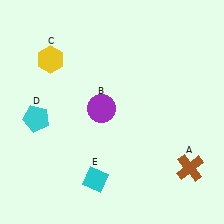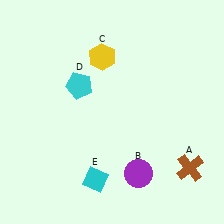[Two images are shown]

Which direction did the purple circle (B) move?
The purple circle (B) moved down.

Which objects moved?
The objects that moved are: the purple circle (B), the yellow hexagon (C), the cyan pentagon (D).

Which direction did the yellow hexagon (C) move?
The yellow hexagon (C) moved right.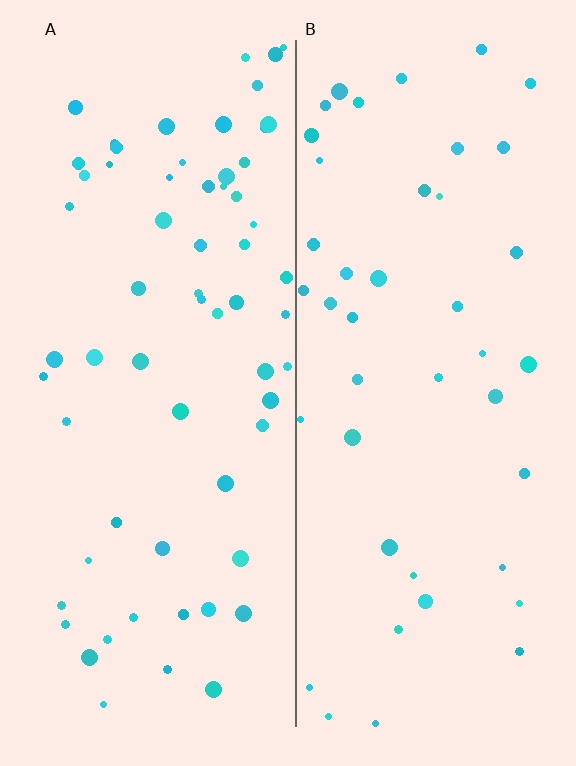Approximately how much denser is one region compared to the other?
Approximately 1.5× — region A over region B.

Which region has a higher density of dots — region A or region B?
A (the left).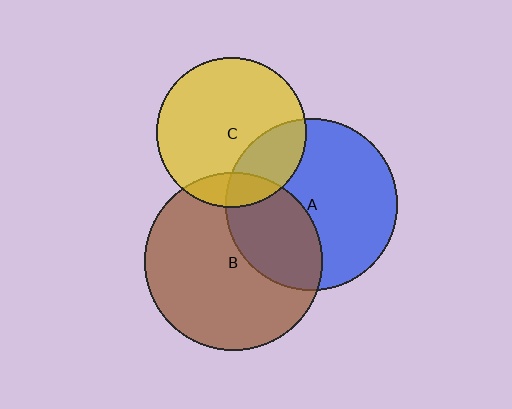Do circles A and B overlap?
Yes.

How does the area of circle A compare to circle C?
Approximately 1.3 times.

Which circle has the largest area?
Circle B (brown).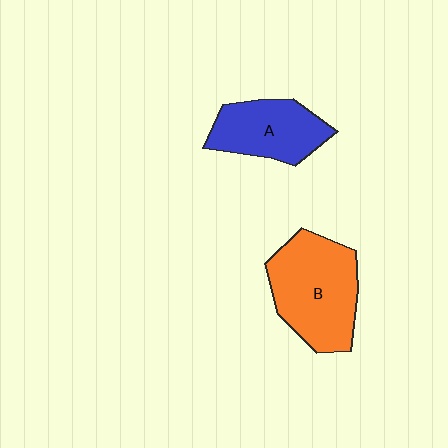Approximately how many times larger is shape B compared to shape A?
Approximately 1.4 times.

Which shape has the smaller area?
Shape A (blue).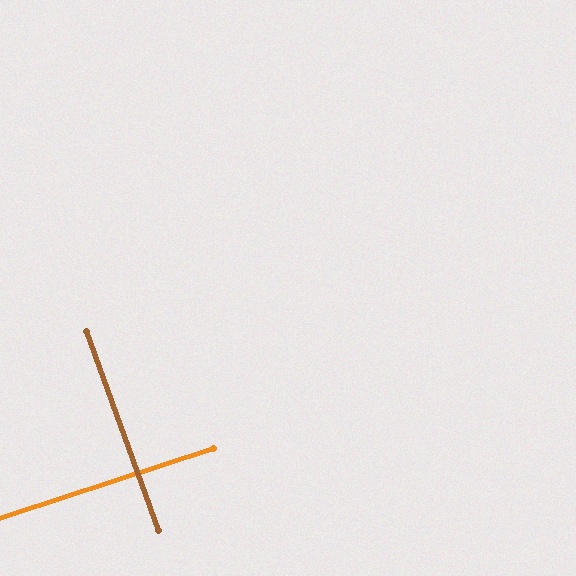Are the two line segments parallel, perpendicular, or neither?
Perpendicular — they meet at approximately 88°.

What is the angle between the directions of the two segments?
Approximately 88 degrees.